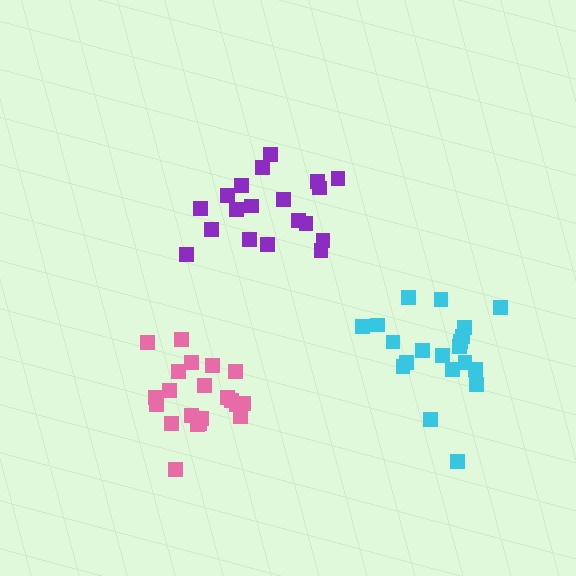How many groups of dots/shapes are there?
There are 3 groups.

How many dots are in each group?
Group 1: 21 dots, Group 2: 21 dots, Group 3: 19 dots (61 total).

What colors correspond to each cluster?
The clusters are colored: cyan, pink, purple.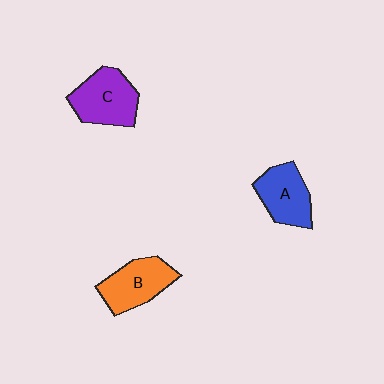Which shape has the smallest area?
Shape A (blue).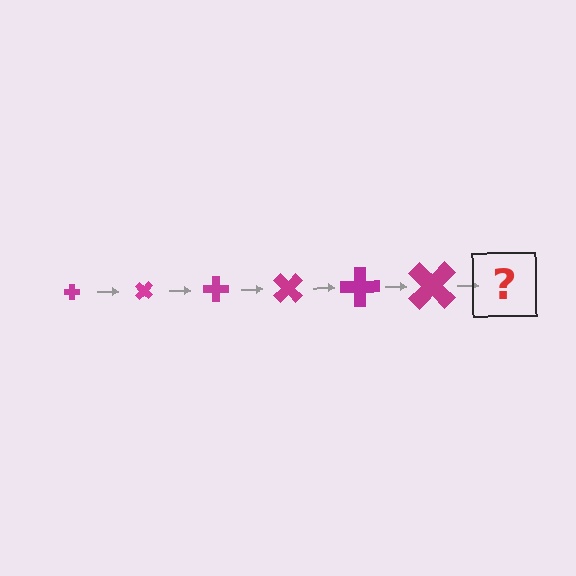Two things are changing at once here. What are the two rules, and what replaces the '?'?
The two rules are that the cross grows larger each step and it rotates 45 degrees each step. The '?' should be a cross, larger than the previous one and rotated 270 degrees from the start.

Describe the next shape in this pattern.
It should be a cross, larger than the previous one and rotated 270 degrees from the start.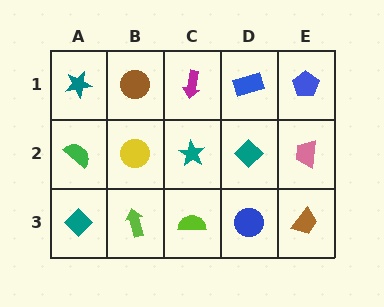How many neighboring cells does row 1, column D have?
3.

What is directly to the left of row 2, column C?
A yellow circle.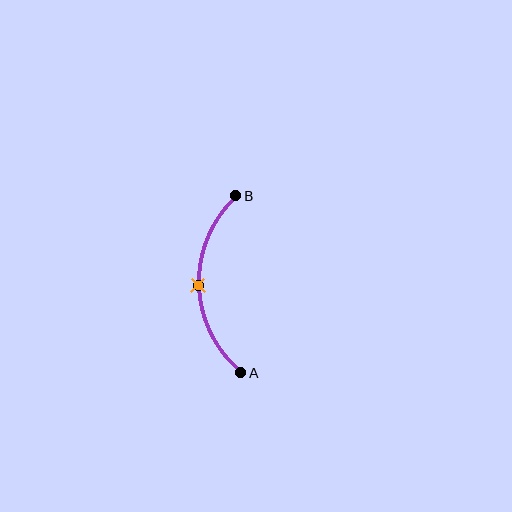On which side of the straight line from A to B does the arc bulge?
The arc bulges to the left of the straight line connecting A and B.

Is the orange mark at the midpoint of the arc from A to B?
Yes. The orange mark lies on the arc at equal arc-length from both A and B — it is the arc midpoint.